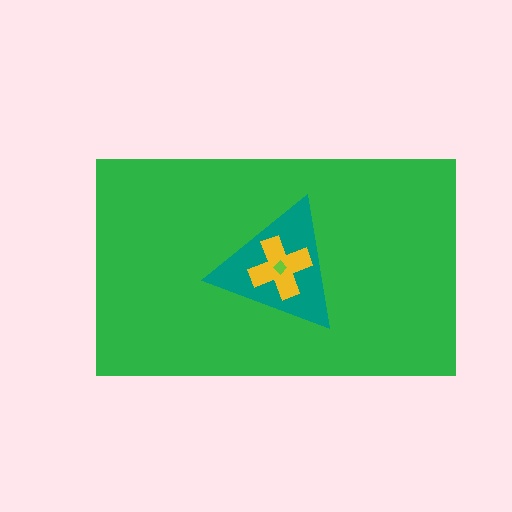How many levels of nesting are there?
4.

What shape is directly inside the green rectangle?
The teal triangle.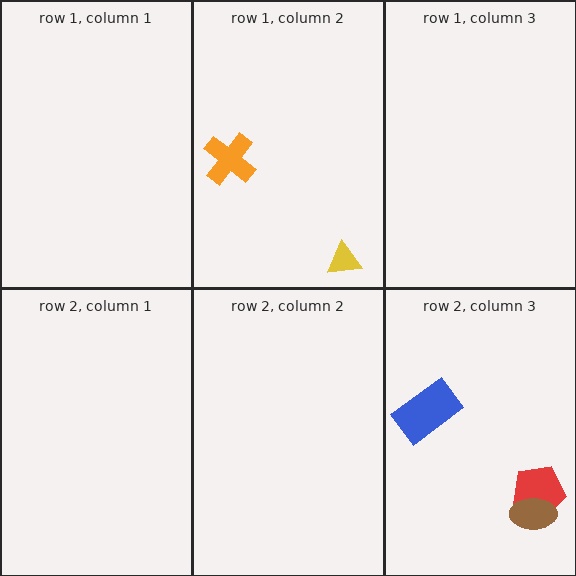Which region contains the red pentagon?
The row 2, column 3 region.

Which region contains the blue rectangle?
The row 2, column 3 region.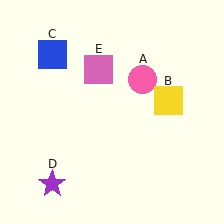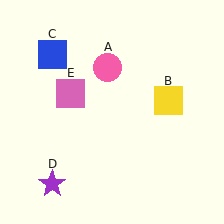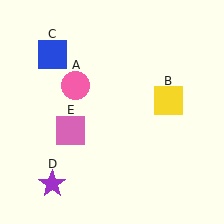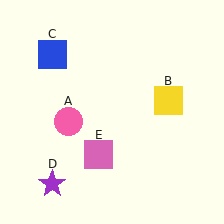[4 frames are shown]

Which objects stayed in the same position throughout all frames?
Yellow square (object B) and blue square (object C) and purple star (object D) remained stationary.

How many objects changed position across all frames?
2 objects changed position: pink circle (object A), pink square (object E).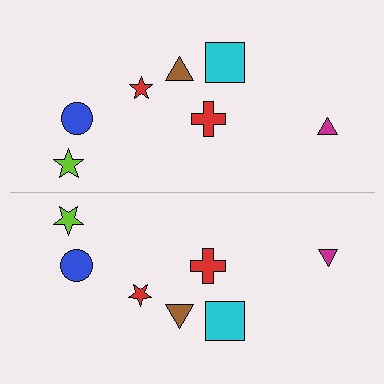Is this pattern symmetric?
Yes, this pattern has bilateral (reflection) symmetry.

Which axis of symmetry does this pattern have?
The pattern has a horizontal axis of symmetry running through the center of the image.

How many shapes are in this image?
There are 14 shapes in this image.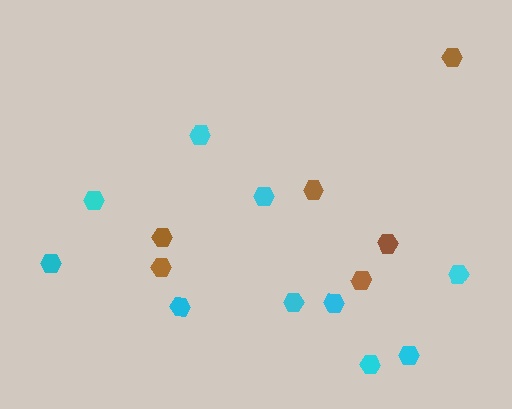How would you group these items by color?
There are 2 groups: one group of cyan hexagons (10) and one group of brown hexagons (6).